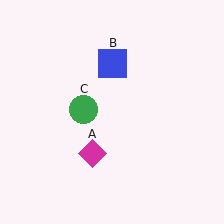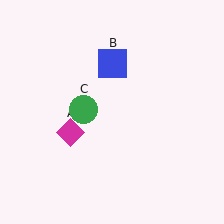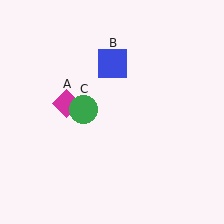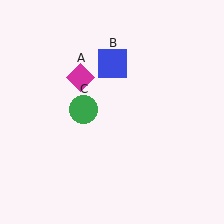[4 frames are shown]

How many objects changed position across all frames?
1 object changed position: magenta diamond (object A).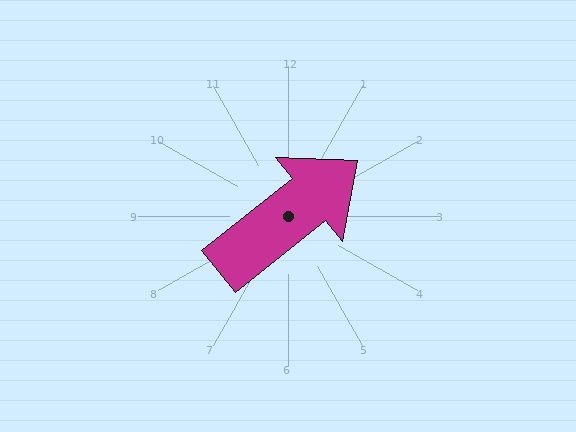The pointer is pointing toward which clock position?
Roughly 2 o'clock.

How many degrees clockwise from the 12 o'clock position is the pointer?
Approximately 51 degrees.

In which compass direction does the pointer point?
Northeast.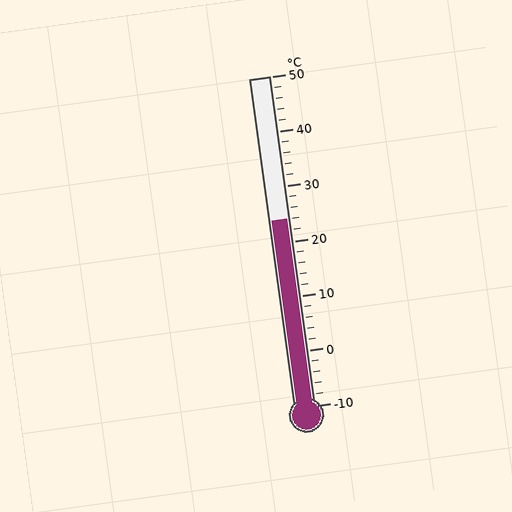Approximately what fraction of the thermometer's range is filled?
The thermometer is filled to approximately 55% of its range.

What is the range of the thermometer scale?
The thermometer scale ranges from -10°C to 50°C.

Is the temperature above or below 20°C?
The temperature is above 20°C.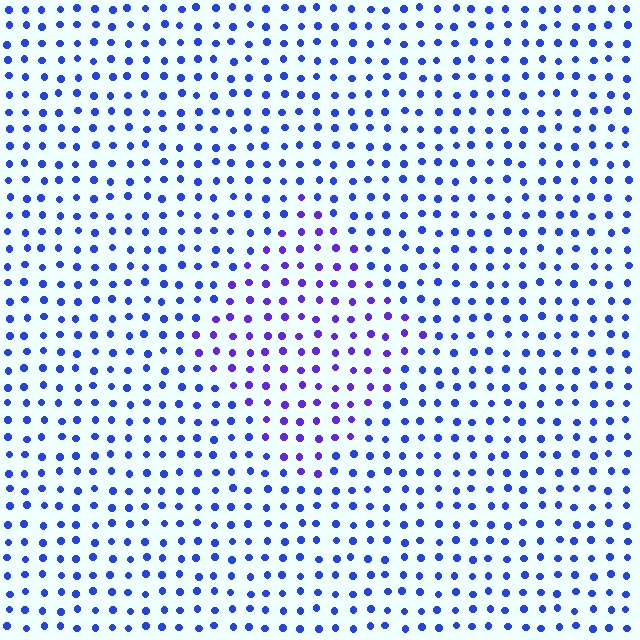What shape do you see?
I see a diamond.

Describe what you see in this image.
The image is filled with small blue elements in a uniform arrangement. A diamond-shaped region is visible where the elements are tinted to a slightly different hue, forming a subtle color boundary.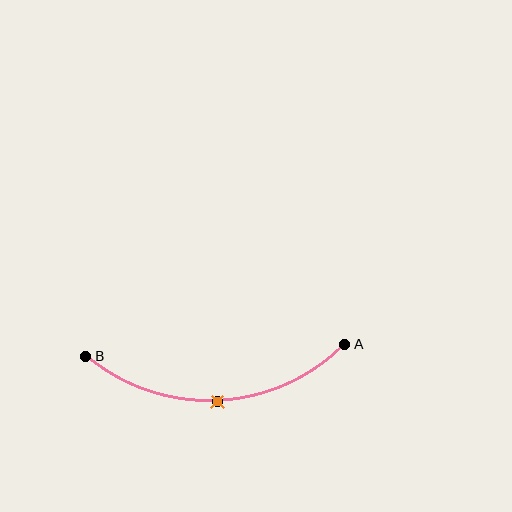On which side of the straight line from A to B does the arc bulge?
The arc bulges below the straight line connecting A and B.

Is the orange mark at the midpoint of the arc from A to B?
Yes. The orange mark lies on the arc at equal arc-length from both A and B — it is the arc midpoint.